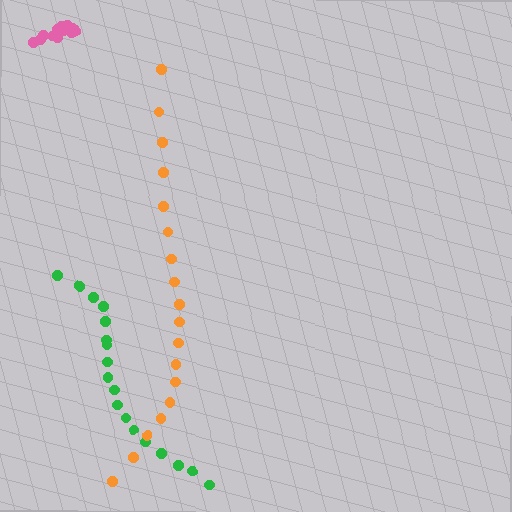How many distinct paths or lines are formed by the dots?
There are 3 distinct paths.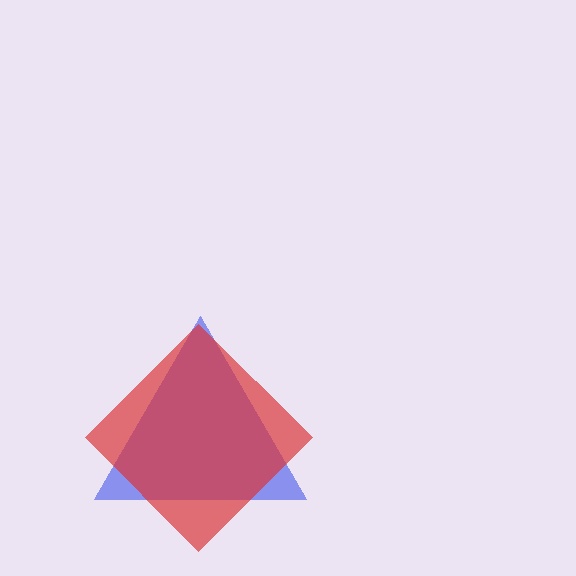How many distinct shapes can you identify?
There are 2 distinct shapes: a blue triangle, a red diamond.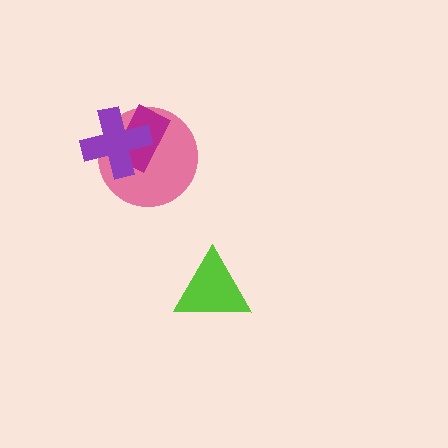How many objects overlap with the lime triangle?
0 objects overlap with the lime triangle.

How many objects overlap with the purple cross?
2 objects overlap with the purple cross.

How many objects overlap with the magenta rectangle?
2 objects overlap with the magenta rectangle.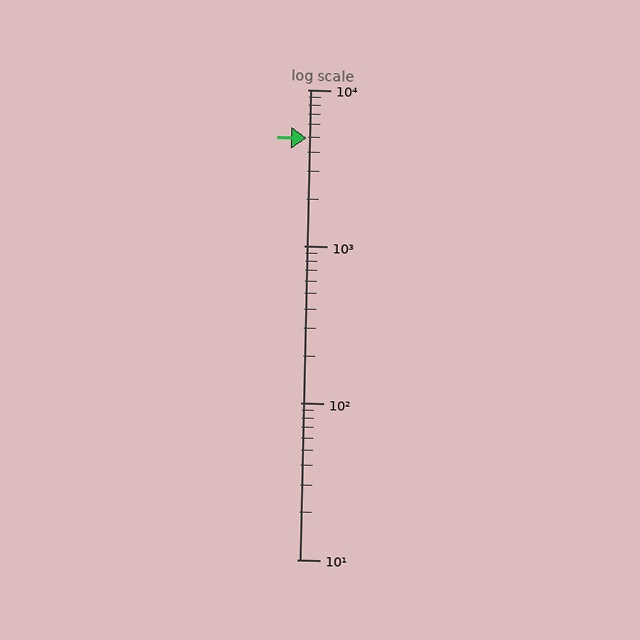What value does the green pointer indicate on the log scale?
The pointer indicates approximately 4900.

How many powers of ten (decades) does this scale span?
The scale spans 3 decades, from 10 to 10000.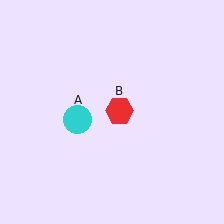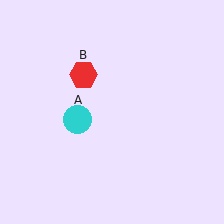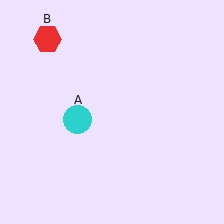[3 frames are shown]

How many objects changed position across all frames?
1 object changed position: red hexagon (object B).